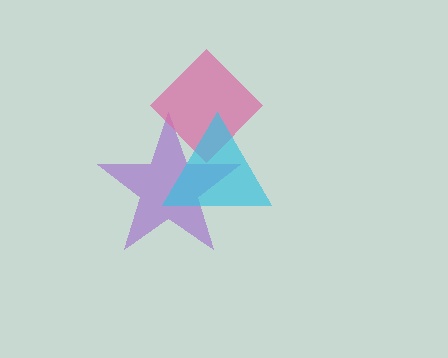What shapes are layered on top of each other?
The layered shapes are: a purple star, a pink diamond, a cyan triangle.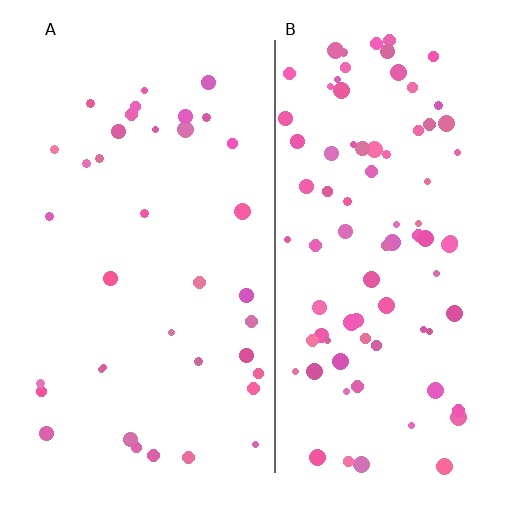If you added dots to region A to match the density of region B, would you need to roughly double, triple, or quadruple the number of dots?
Approximately double.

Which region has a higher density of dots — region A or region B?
B (the right).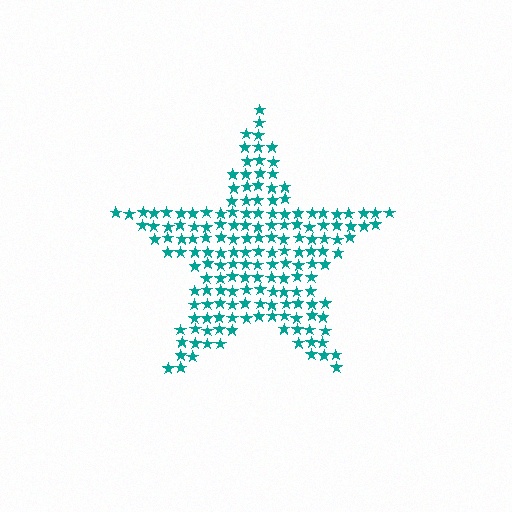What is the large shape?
The large shape is a star.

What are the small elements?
The small elements are stars.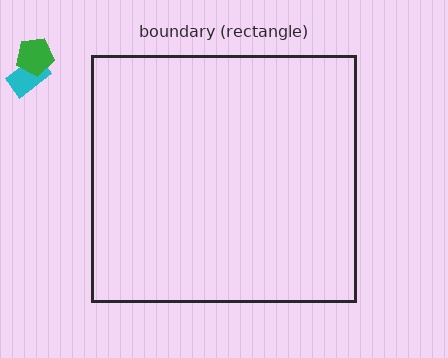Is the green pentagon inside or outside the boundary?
Outside.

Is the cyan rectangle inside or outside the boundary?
Outside.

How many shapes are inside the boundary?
0 inside, 2 outside.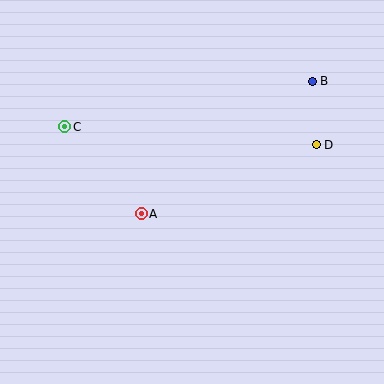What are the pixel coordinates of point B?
Point B is at (312, 81).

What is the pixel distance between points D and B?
The distance between D and B is 64 pixels.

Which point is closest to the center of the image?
Point A at (141, 214) is closest to the center.